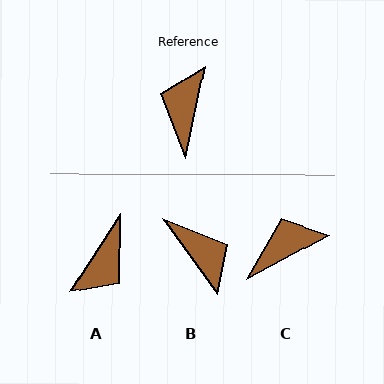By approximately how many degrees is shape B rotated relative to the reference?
Approximately 132 degrees clockwise.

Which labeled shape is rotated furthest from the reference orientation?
A, about 159 degrees away.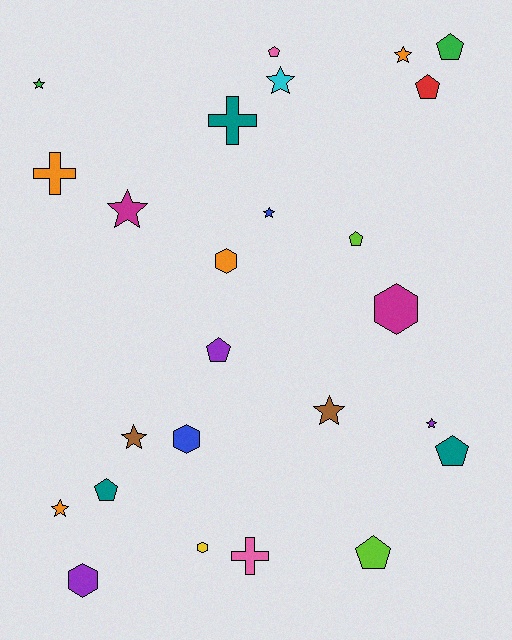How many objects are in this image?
There are 25 objects.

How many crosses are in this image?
There are 3 crosses.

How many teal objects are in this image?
There are 3 teal objects.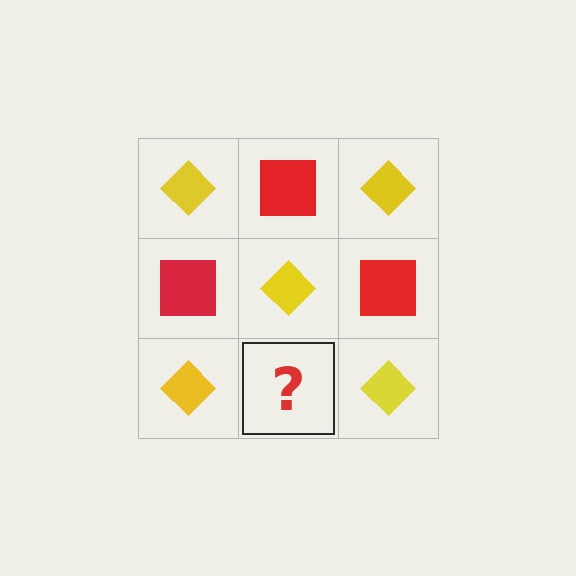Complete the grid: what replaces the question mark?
The question mark should be replaced with a red square.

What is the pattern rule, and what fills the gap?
The rule is that it alternates yellow diamond and red square in a checkerboard pattern. The gap should be filled with a red square.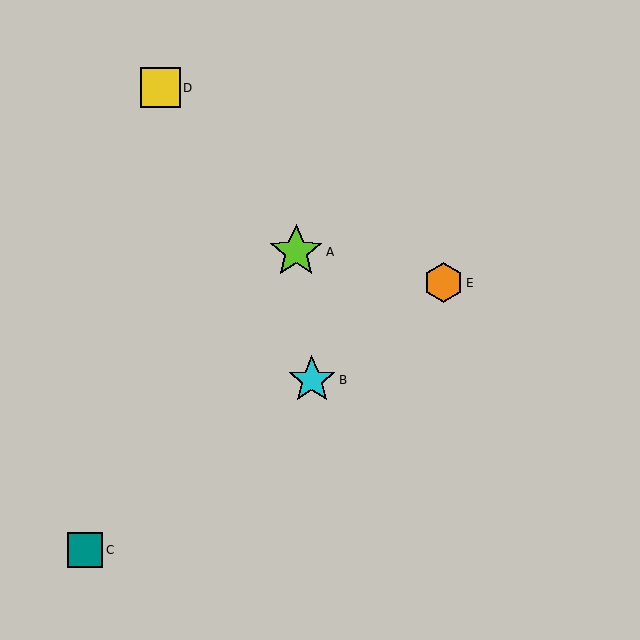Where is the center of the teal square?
The center of the teal square is at (85, 550).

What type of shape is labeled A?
Shape A is a lime star.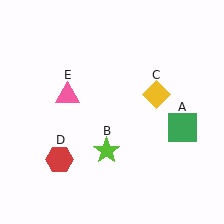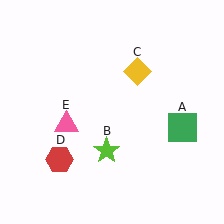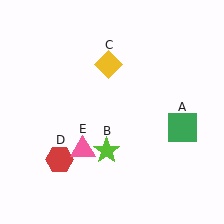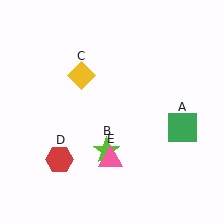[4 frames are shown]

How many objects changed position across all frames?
2 objects changed position: yellow diamond (object C), pink triangle (object E).